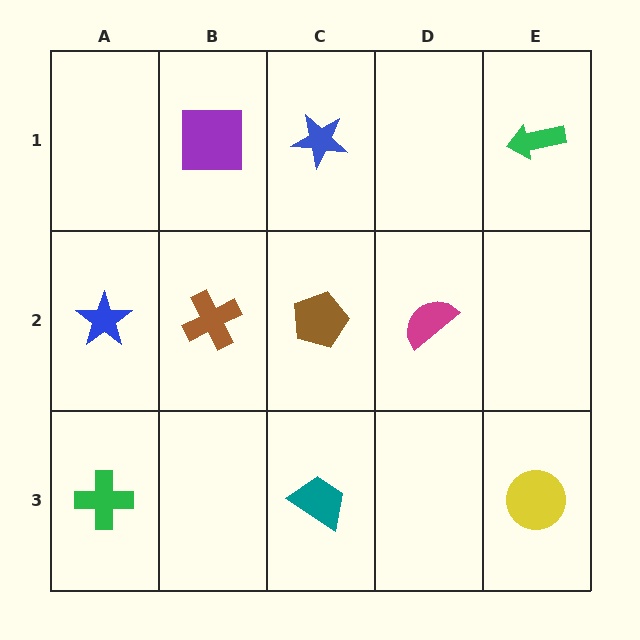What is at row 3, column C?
A teal trapezoid.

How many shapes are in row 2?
4 shapes.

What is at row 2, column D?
A magenta semicircle.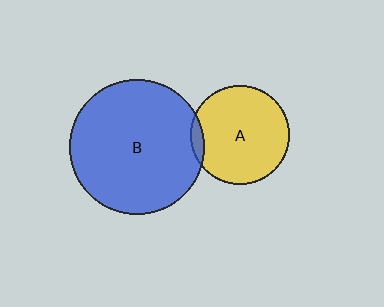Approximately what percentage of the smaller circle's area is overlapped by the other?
Approximately 5%.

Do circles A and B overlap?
Yes.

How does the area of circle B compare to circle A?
Approximately 1.9 times.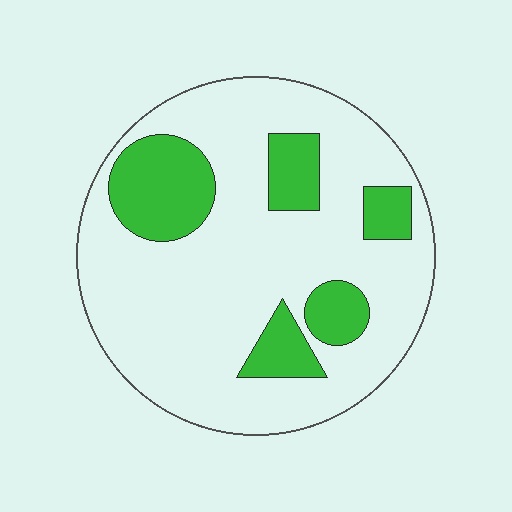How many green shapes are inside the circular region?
5.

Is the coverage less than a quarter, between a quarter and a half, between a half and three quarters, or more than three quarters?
Less than a quarter.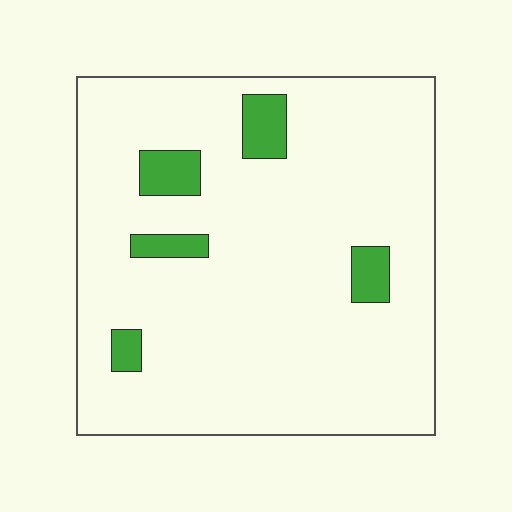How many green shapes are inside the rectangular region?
5.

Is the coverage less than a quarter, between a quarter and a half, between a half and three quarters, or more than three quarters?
Less than a quarter.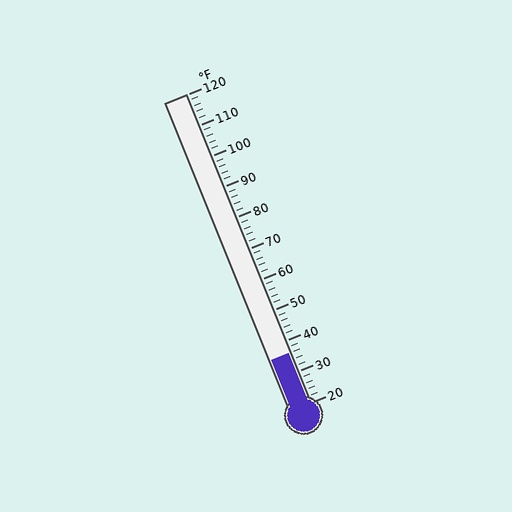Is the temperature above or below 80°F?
The temperature is below 80°F.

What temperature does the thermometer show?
The thermometer shows approximately 36°F.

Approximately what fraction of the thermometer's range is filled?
The thermometer is filled to approximately 15% of its range.